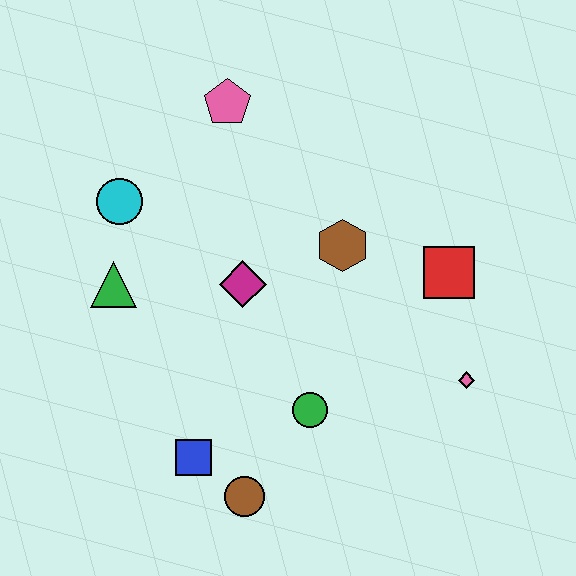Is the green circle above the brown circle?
Yes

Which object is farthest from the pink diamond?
The cyan circle is farthest from the pink diamond.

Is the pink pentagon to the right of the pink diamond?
No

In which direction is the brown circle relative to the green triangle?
The brown circle is below the green triangle.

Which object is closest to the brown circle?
The blue square is closest to the brown circle.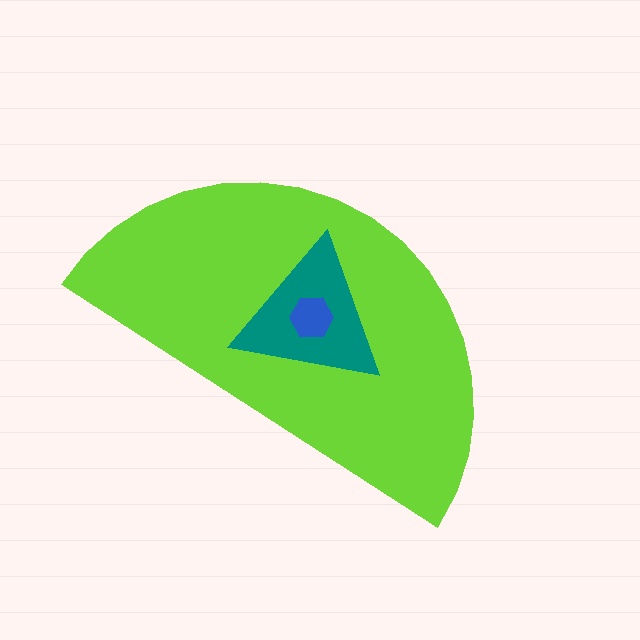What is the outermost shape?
The lime semicircle.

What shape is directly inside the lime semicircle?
The teal triangle.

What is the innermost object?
The blue hexagon.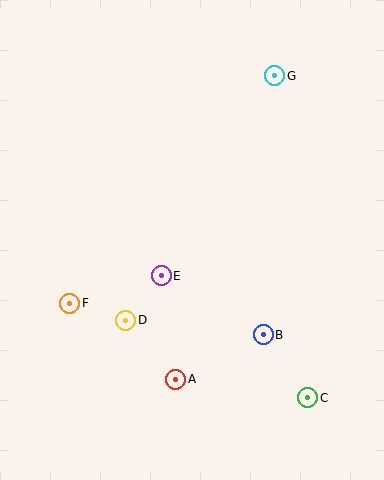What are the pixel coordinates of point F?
Point F is at (70, 303).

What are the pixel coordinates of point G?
Point G is at (275, 76).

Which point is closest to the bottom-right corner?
Point C is closest to the bottom-right corner.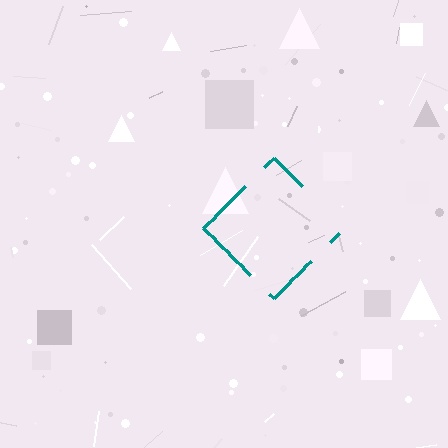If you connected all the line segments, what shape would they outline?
They would outline a diamond.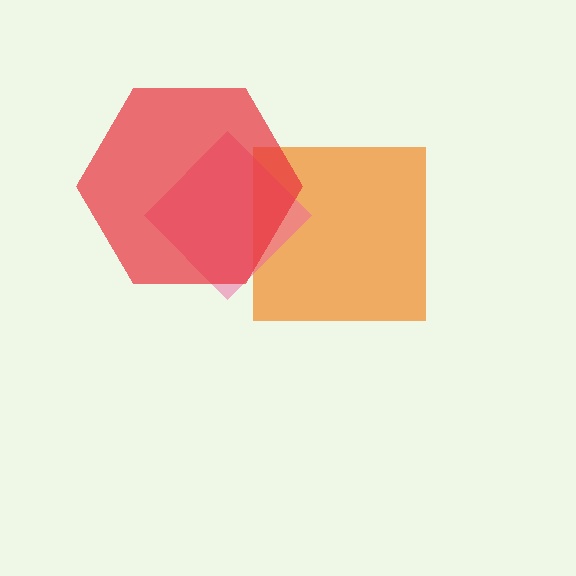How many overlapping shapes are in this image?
There are 3 overlapping shapes in the image.